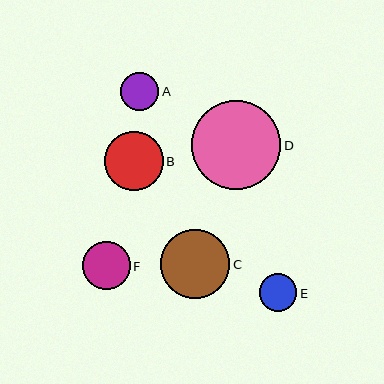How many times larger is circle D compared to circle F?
Circle D is approximately 1.9 times the size of circle F.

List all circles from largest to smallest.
From largest to smallest: D, C, B, F, A, E.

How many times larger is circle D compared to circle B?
Circle D is approximately 1.5 times the size of circle B.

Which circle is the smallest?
Circle E is the smallest with a size of approximately 37 pixels.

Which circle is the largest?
Circle D is the largest with a size of approximately 89 pixels.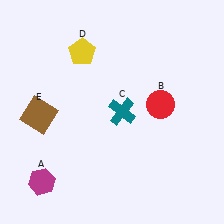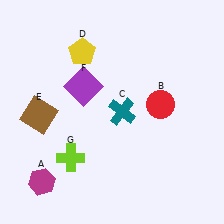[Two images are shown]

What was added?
A purple square (F), a lime cross (G) were added in Image 2.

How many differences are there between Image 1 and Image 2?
There are 2 differences between the two images.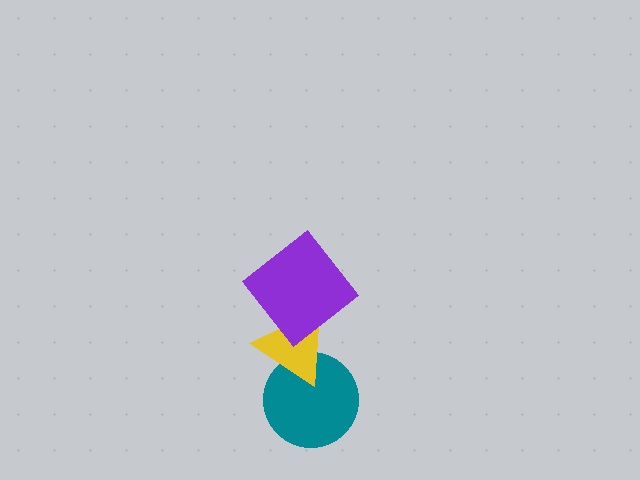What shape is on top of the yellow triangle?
The purple diamond is on top of the yellow triangle.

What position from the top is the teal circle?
The teal circle is 3rd from the top.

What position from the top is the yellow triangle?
The yellow triangle is 2nd from the top.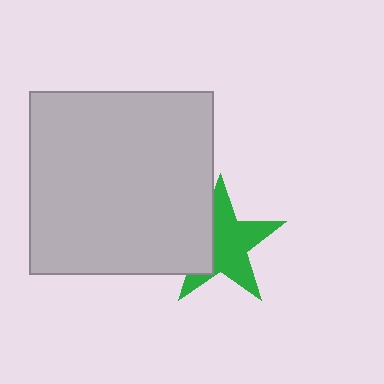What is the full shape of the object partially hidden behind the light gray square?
The partially hidden object is a green star.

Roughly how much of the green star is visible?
Most of it is visible (roughly 67%).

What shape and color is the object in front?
The object in front is a light gray square.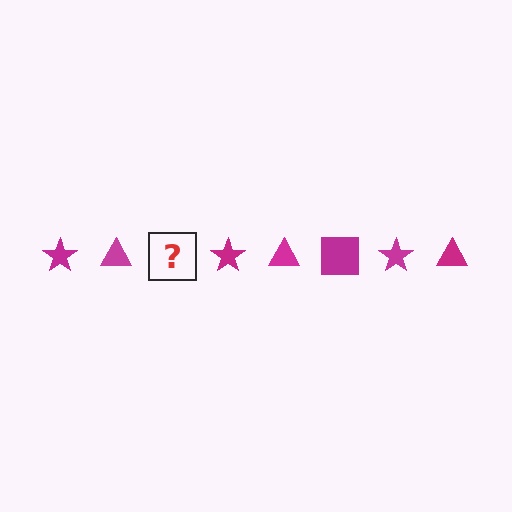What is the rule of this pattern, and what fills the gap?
The rule is that the pattern cycles through star, triangle, square shapes in magenta. The gap should be filled with a magenta square.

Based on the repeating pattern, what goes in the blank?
The blank should be a magenta square.